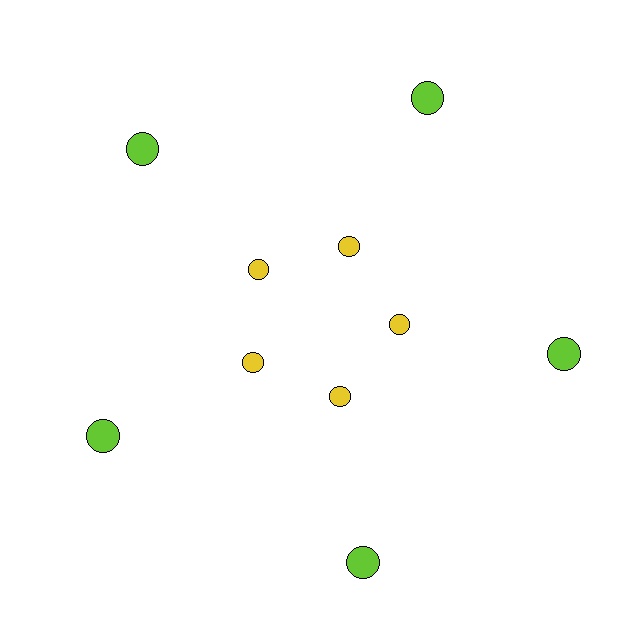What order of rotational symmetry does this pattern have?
This pattern has 5-fold rotational symmetry.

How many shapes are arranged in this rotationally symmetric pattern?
There are 10 shapes, arranged in 5 groups of 2.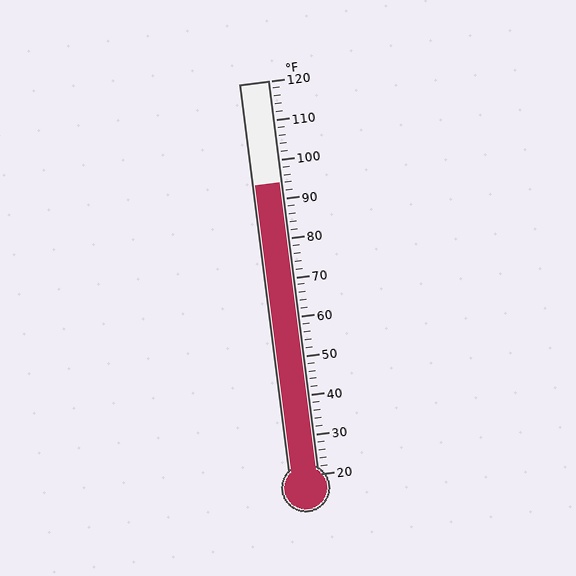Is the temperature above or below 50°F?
The temperature is above 50°F.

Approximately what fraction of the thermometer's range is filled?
The thermometer is filled to approximately 75% of its range.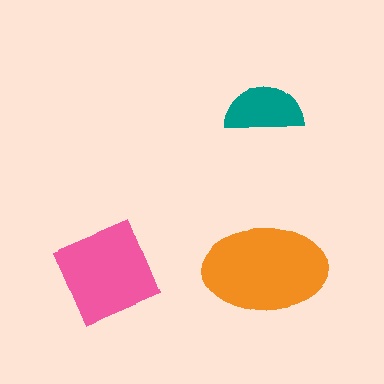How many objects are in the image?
There are 3 objects in the image.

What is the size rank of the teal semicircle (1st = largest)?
3rd.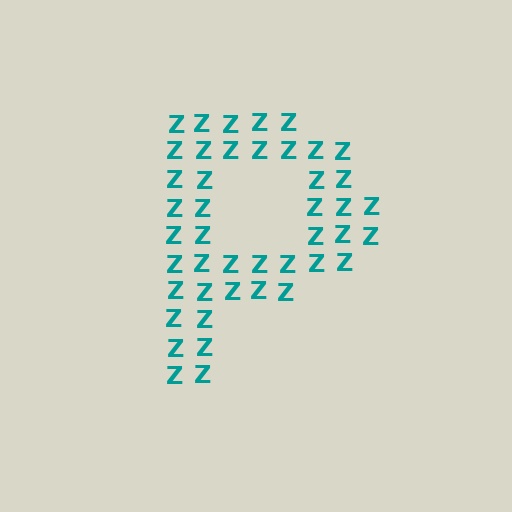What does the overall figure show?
The overall figure shows the letter P.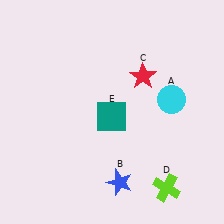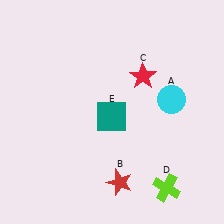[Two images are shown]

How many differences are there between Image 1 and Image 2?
There is 1 difference between the two images.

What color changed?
The star (B) changed from blue in Image 1 to red in Image 2.